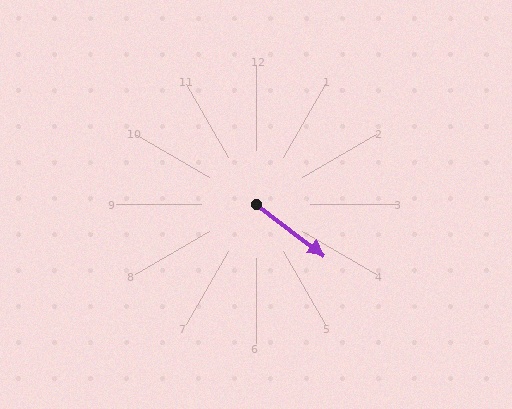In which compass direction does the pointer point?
Southeast.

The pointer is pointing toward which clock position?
Roughly 4 o'clock.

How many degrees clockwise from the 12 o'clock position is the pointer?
Approximately 127 degrees.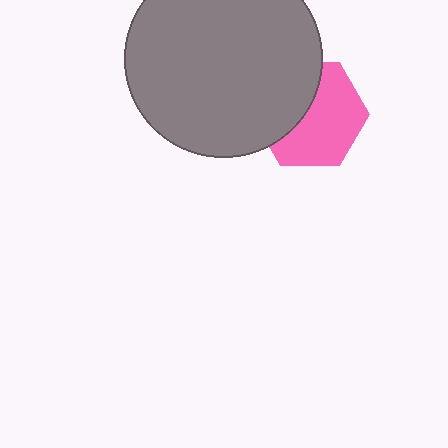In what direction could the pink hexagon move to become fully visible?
The pink hexagon could move right. That would shift it out from behind the gray circle entirely.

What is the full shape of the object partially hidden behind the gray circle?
The partially hidden object is a pink hexagon.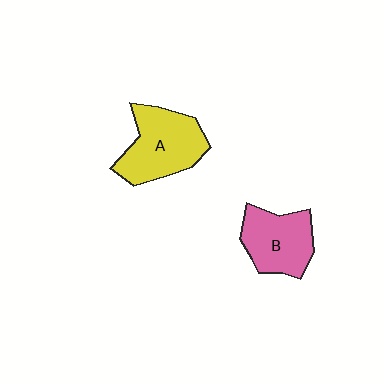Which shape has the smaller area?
Shape B (pink).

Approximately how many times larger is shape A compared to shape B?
Approximately 1.2 times.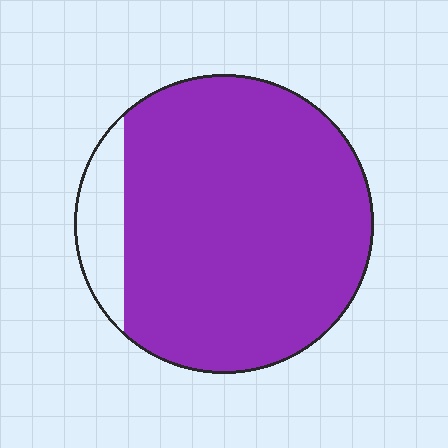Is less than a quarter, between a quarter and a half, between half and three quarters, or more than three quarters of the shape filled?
More than three quarters.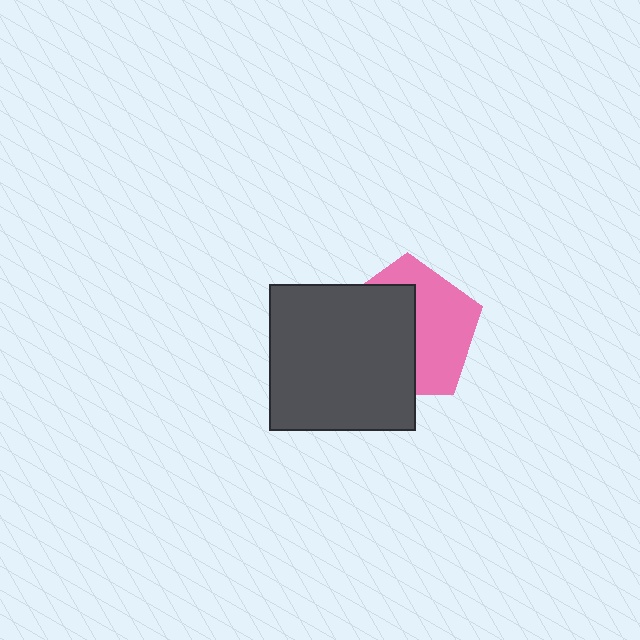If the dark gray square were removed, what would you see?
You would see the complete pink pentagon.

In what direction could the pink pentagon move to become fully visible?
The pink pentagon could move right. That would shift it out from behind the dark gray square entirely.